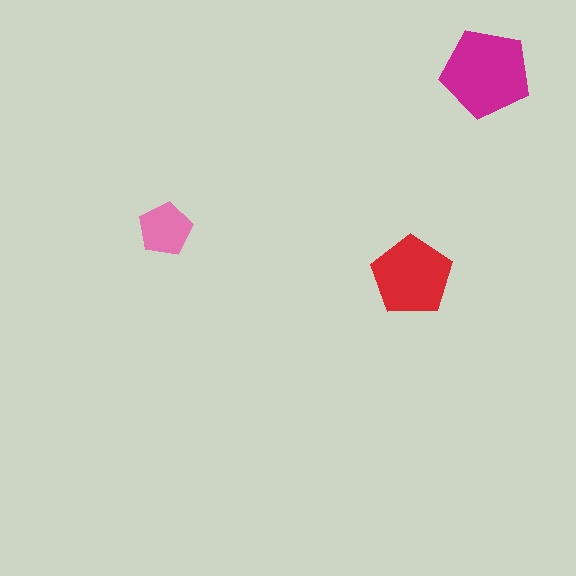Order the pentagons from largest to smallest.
the magenta one, the red one, the pink one.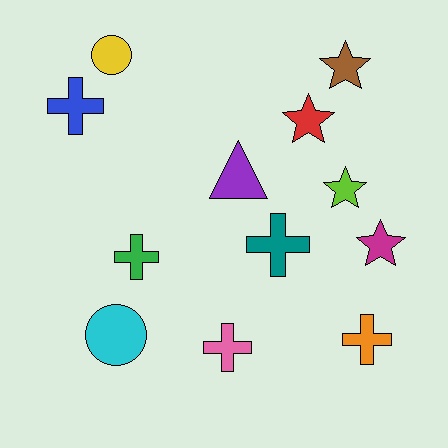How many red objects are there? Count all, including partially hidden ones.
There is 1 red object.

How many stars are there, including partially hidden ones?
There are 4 stars.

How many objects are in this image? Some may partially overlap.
There are 12 objects.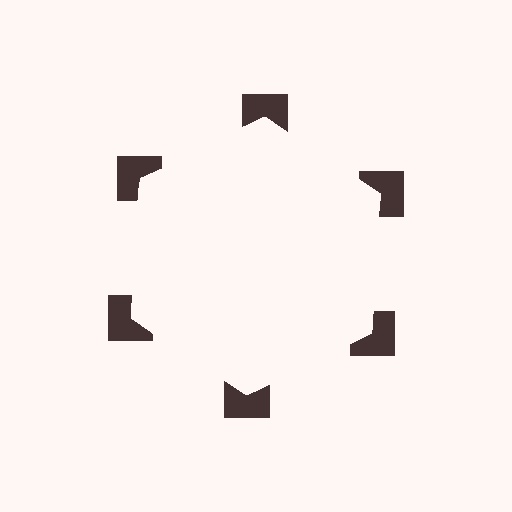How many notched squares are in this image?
There are 6 — one at each vertex of the illusory hexagon.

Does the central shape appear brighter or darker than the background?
It typically appears slightly brighter than the background, even though no actual brightness change is drawn.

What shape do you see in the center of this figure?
An illusory hexagon — its edges are inferred from the aligned wedge cuts in the notched squares, not physically drawn.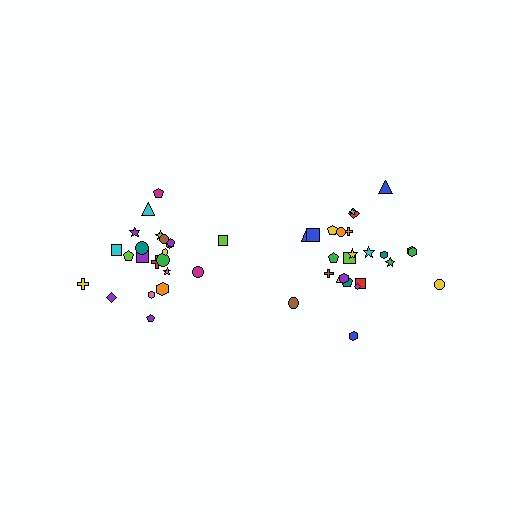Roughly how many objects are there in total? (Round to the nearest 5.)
Roughly 45 objects in total.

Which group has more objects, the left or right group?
The right group.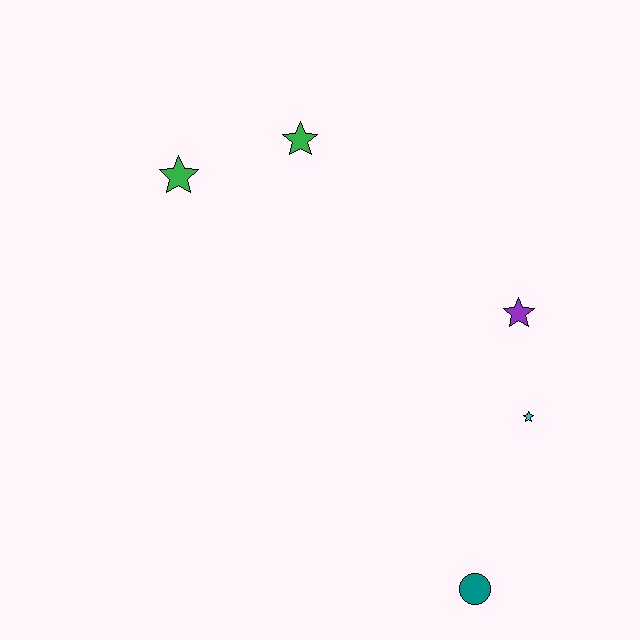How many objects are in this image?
There are 5 objects.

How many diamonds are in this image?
There are no diamonds.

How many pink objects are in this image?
There are no pink objects.